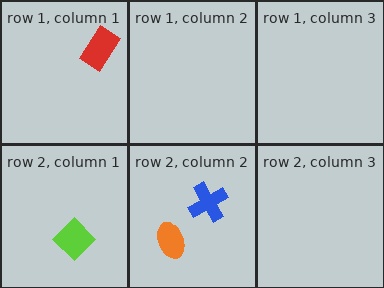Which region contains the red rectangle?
The row 1, column 1 region.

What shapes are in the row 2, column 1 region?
The lime diamond.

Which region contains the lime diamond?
The row 2, column 1 region.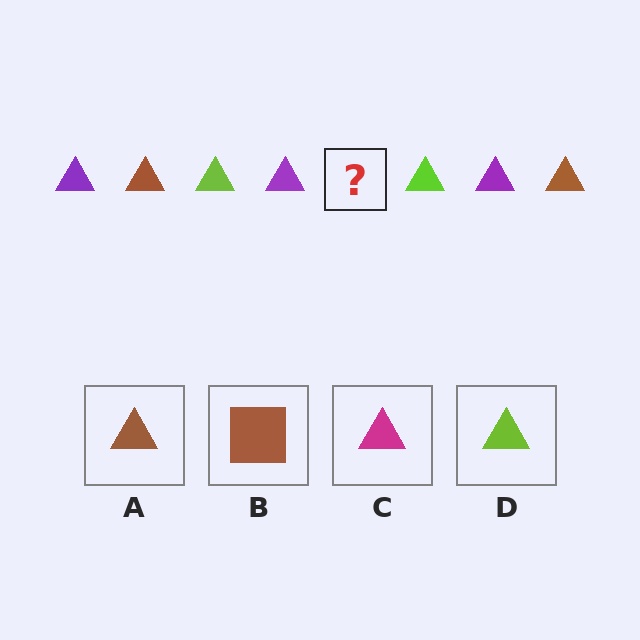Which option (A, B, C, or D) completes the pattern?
A.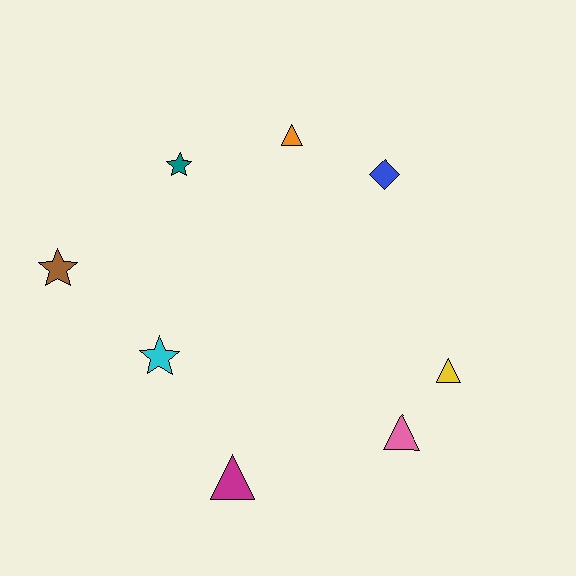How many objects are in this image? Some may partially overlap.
There are 8 objects.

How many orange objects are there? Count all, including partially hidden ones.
There is 1 orange object.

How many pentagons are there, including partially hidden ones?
There are no pentagons.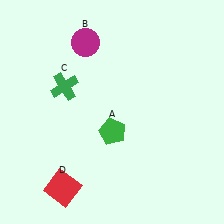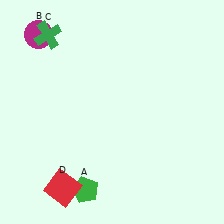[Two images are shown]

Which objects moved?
The objects that moved are: the green pentagon (A), the magenta circle (B), the green cross (C).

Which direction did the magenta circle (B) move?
The magenta circle (B) moved left.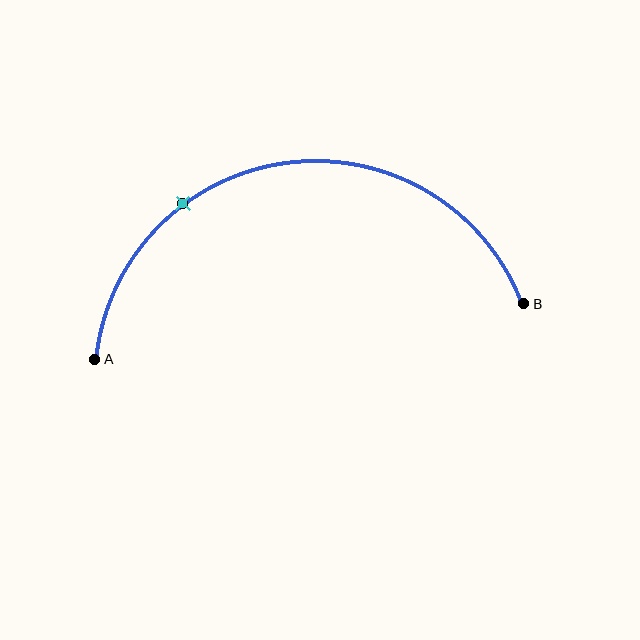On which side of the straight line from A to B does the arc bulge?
The arc bulges above the straight line connecting A and B.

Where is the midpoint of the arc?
The arc midpoint is the point on the curve farthest from the straight line joining A and B. It sits above that line.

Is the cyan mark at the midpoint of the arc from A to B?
No. The cyan mark lies on the arc but is closer to endpoint A. The arc midpoint would be at the point on the curve equidistant along the arc from both A and B.